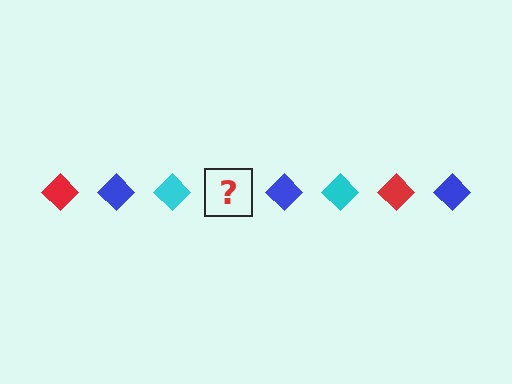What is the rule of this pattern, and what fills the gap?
The rule is that the pattern cycles through red, blue, cyan diamonds. The gap should be filled with a red diamond.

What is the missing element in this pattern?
The missing element is a red diamond.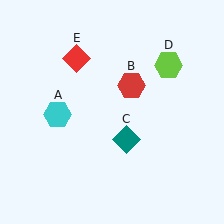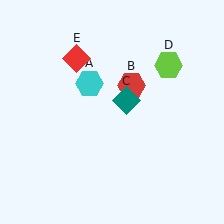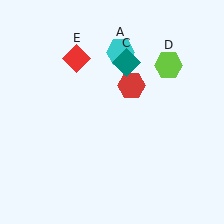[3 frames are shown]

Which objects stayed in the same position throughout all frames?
Red hexagon (object B) and lime hexagon (object D) and red diamond (object E) remained stationary.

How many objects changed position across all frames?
2 objects changed position: cyan hexagon (object A), teal diamond (object C).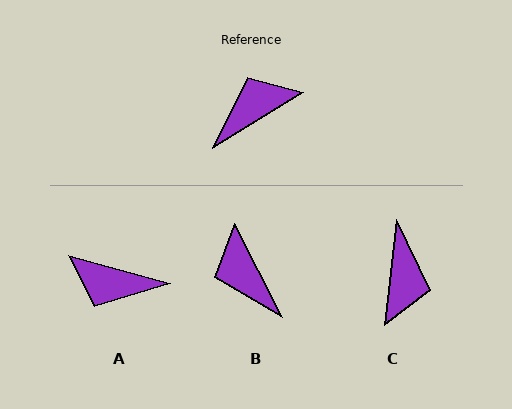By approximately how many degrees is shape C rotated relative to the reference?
Approximately 128 degrees clockwise.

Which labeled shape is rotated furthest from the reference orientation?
A, about 133 degrees away.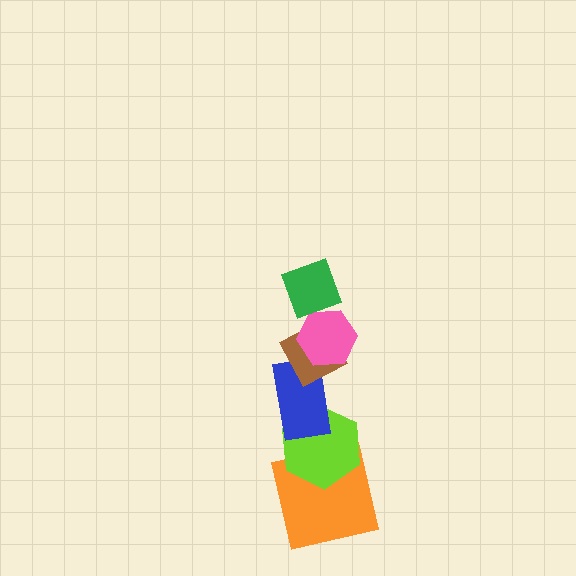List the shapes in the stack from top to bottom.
From top to bottom: the green diamond, the pink hexagon, the brown diamond, the blue rectangle, the lime hexagon, the orange square.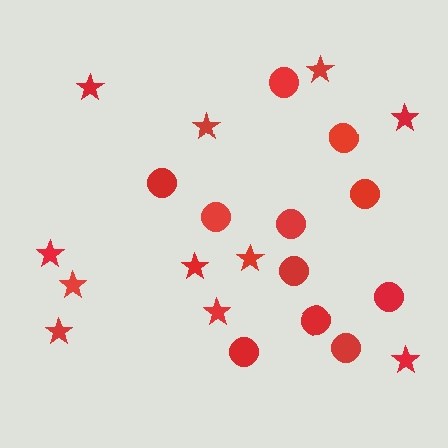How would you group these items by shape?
There are 2 groups: one group of circles (11) and one group of stars (11).